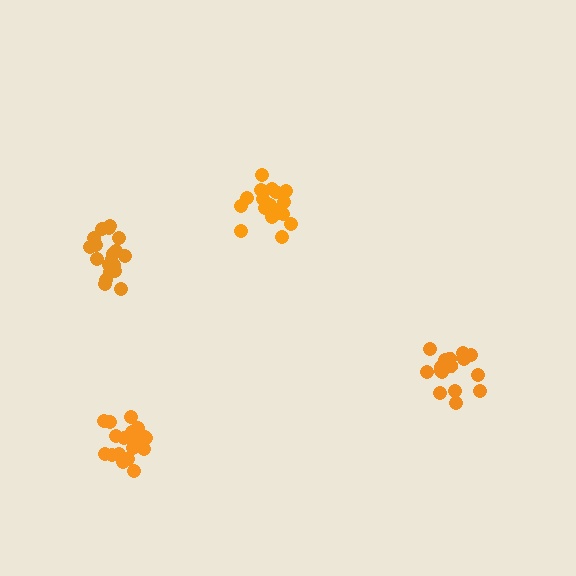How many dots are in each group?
Group 1: 19 dots, Group 2: 21 dots, Group 3: 20 dots, Group 4: 19 dots (79 total).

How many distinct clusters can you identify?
There are 4 distinct clusters.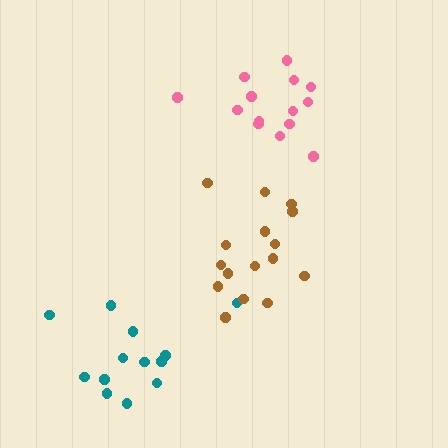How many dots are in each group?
Group 1: 14 dots, Group 2: 13 dots, Group 3: 16 dots (43 total).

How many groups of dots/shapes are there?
There are 3 groups.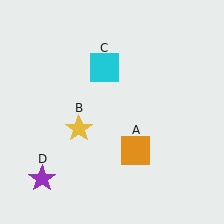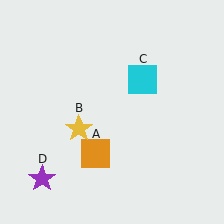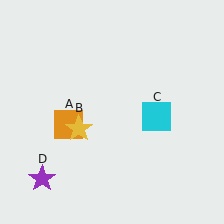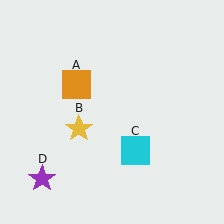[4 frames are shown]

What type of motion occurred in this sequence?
The orange square (object A), cyan square (object C) rotated clockwise around the center of the scene.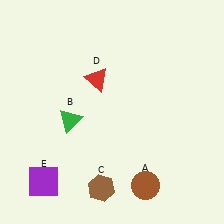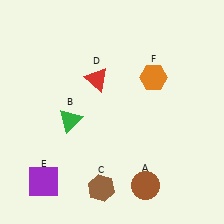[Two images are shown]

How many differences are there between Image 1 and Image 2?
There is 1 difference between the two images.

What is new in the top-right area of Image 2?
An orange hexagon (F) was added in the top-right area of Image 2.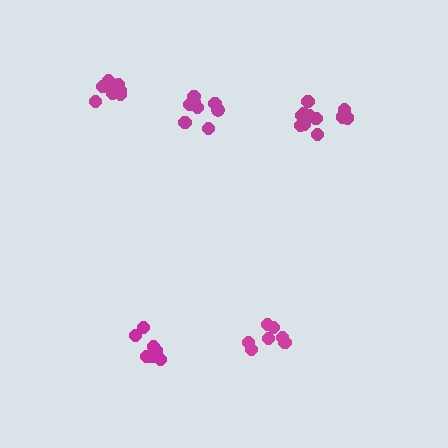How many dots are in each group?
Group 1: 8 dots, Group 2: 7 dots, Group 3: 9 dots, Group 4: 9 dots, Group 5: 11 dots (44 total).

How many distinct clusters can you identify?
There are 5 distinct clusters.